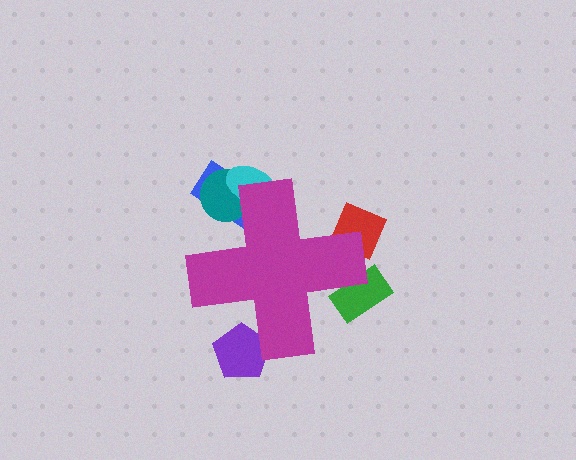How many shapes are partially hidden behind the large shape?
6 shapes are partially hidden.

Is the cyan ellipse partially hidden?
Yes, the cyan ellipse is partially hidden behind the magenta cross.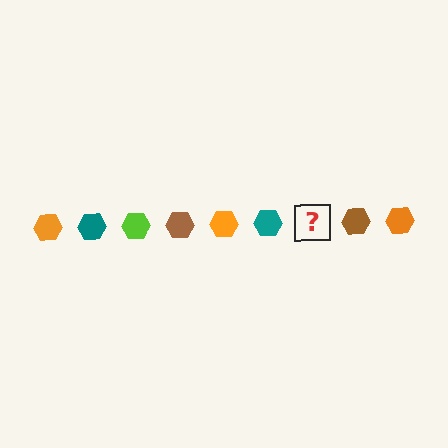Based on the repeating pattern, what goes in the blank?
The blank should be a lime hexagon.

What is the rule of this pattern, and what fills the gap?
The rule is that the pattern cycles through orange, teal, lime, brown hexagons. The gap should be filled with a lime hexagon.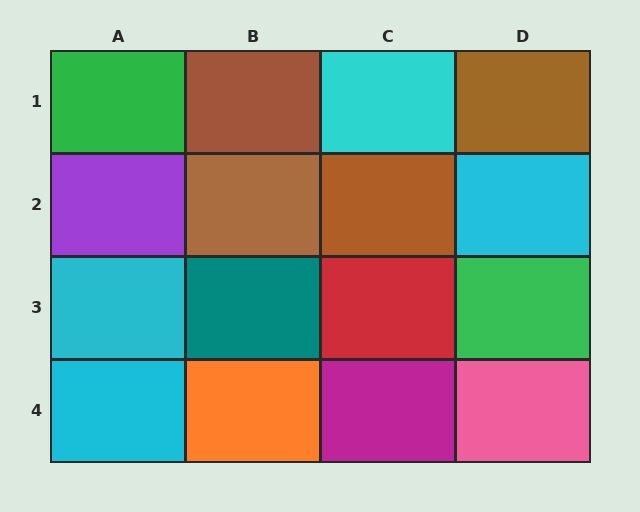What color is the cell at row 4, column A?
Cyan.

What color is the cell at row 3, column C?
Red.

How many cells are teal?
1 cell is teal.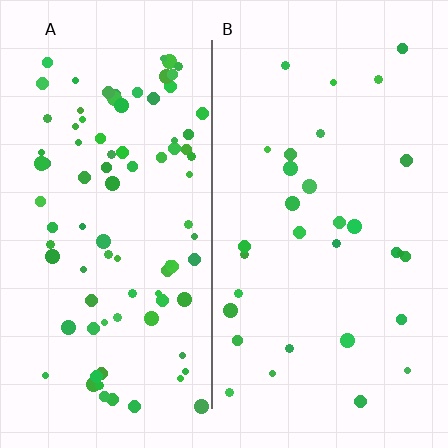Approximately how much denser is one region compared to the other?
Approximately 2.9× — region A over region B.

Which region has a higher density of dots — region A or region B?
A (the left).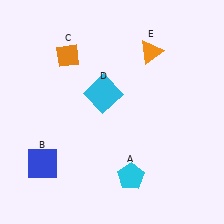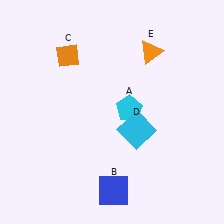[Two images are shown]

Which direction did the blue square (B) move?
The blue square (B) moved right.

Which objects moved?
The objects that moved are: the cyan pentagon (A), the blue square (B), the cyan square (D).